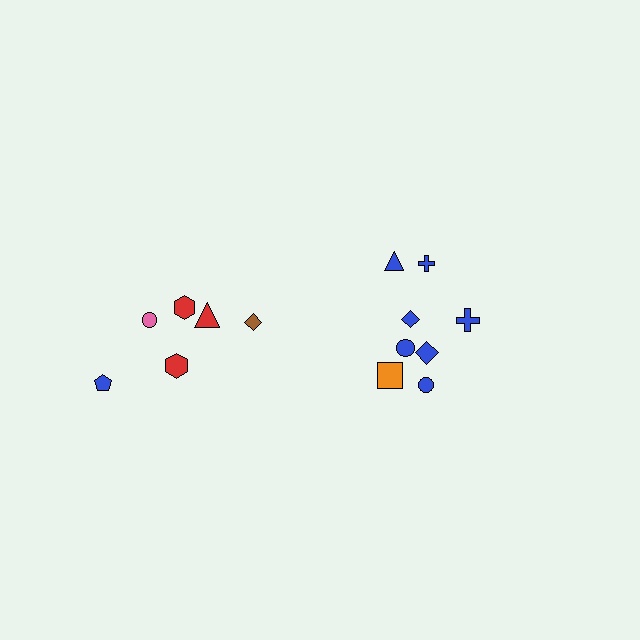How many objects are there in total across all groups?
There are 14 objects.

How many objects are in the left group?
There are 6 objects.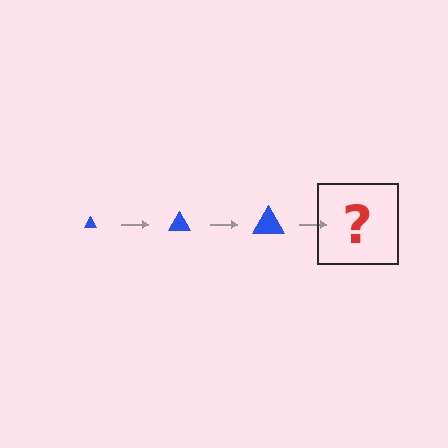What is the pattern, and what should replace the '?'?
The pattern is that the triangle gets progressively larger each step. The '?' should be a blue triangle, larger than the previous one.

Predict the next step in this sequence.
The next step is a blue triangle, larger than the previous one.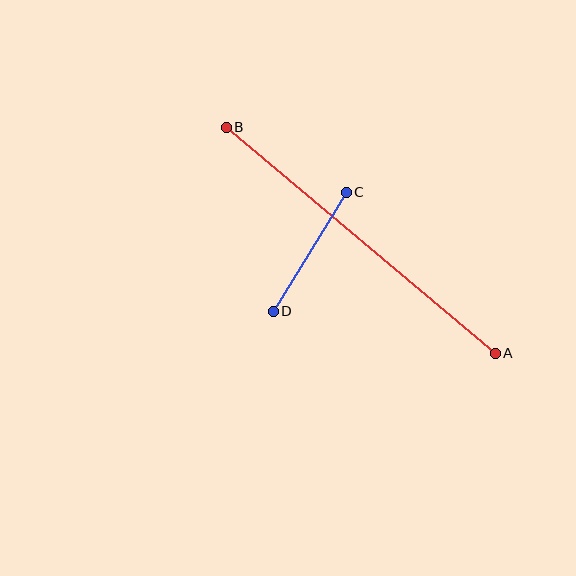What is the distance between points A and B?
The distance is approximately 352 pixels.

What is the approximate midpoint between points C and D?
The midpoint is at approximately (310, 252) pixels.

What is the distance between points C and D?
The distance is approximately 139 pixels.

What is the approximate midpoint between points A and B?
The midpoint is at approximately (361, 240) pixels.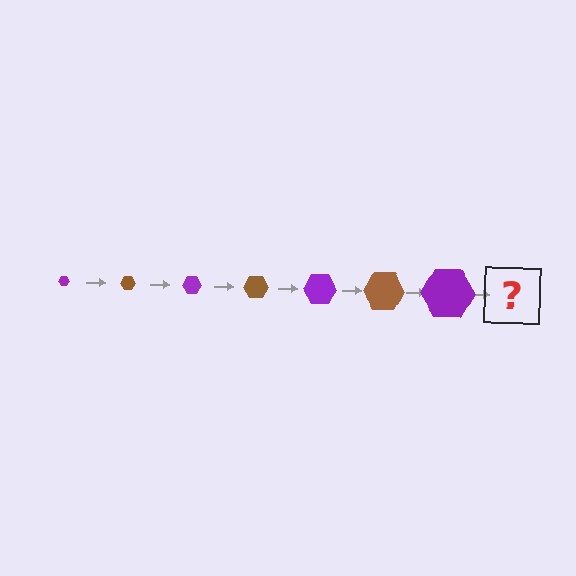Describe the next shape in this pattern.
It should be a brown hexagon, larger than the previous one.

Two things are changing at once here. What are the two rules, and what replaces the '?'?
The two rules are that the hexagon grows larger each step and the color cycles through purple and brown. The '?' should be a brown hexagon, larger than the previous one.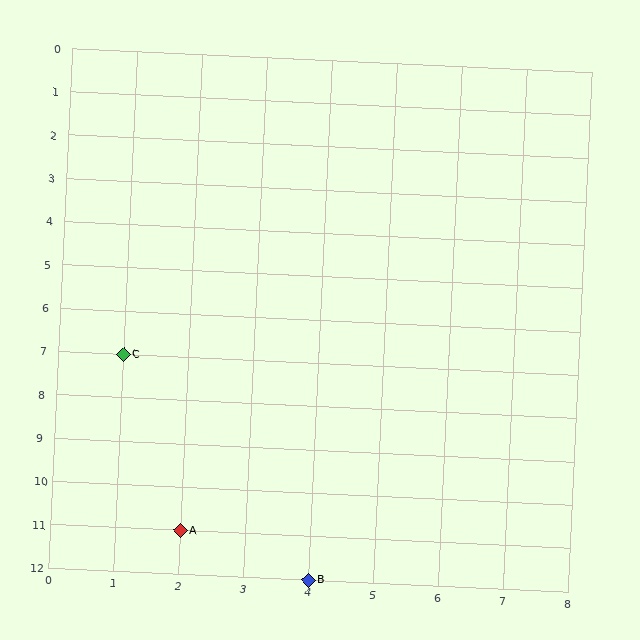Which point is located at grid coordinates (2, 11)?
Point A is at (2, 11).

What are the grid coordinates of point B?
Point B is at grid coordinates (4, 12).